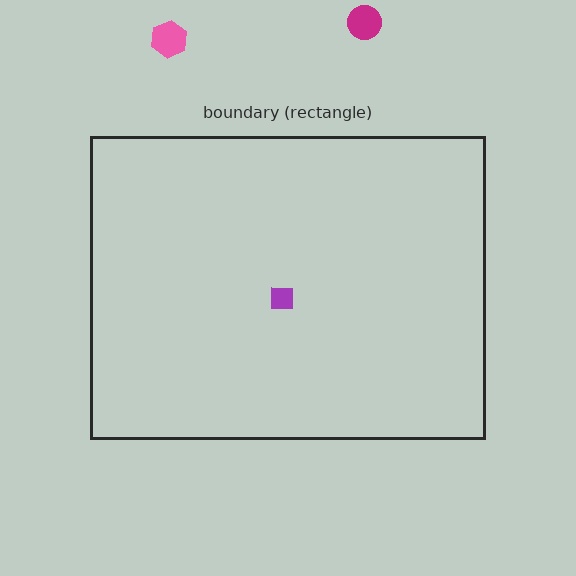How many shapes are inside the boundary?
1 inside, 2 outside.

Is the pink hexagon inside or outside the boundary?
Outside.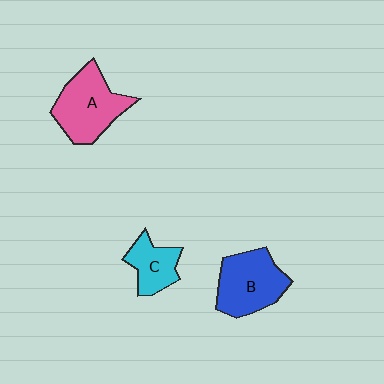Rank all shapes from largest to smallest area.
From largest to smallest: A (pink), B (blue), C (cyan).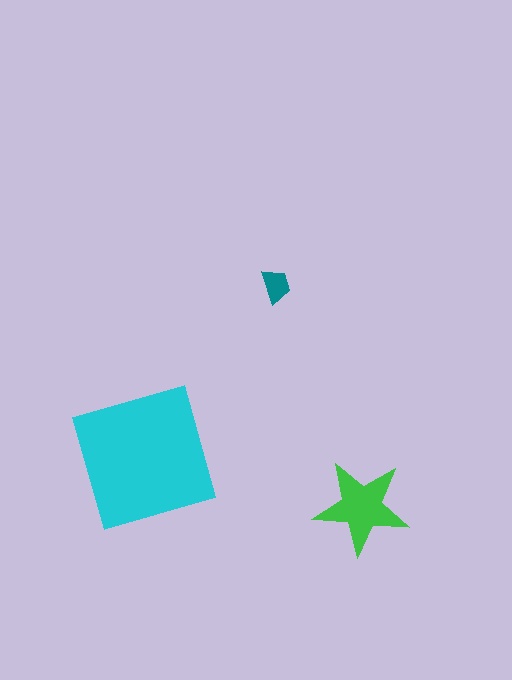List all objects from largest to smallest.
The cyan square, the green star, the teal trapezoid.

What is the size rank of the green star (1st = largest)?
2nd.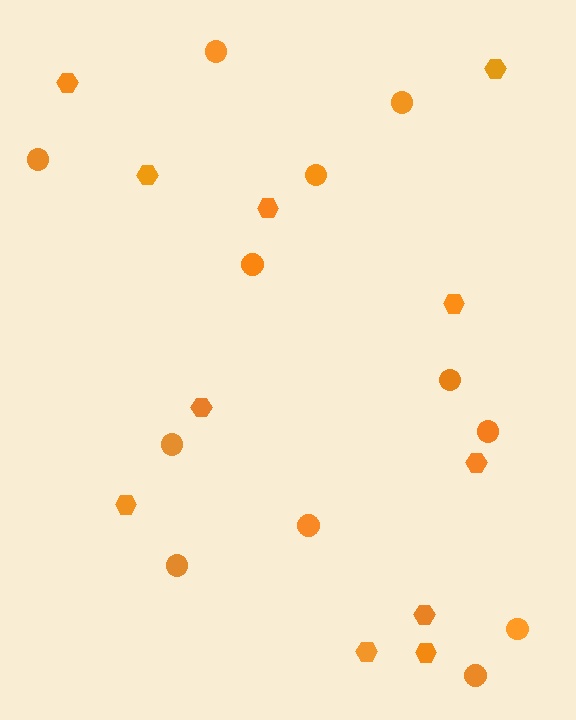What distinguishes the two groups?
There are 2 groups: one group of circles (12) and one group of hexagons (11).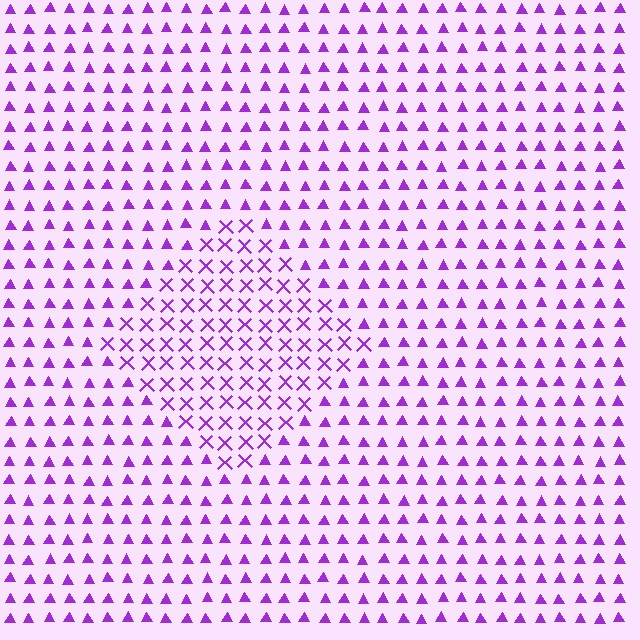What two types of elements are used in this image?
The image uses X marks inside the diamond region and triangles outside it.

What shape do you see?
I see a diamond.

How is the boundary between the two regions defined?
The boundary is defined by a change in element shape: X marks inside vs. triangles outside. All elements share the same color and spacing.